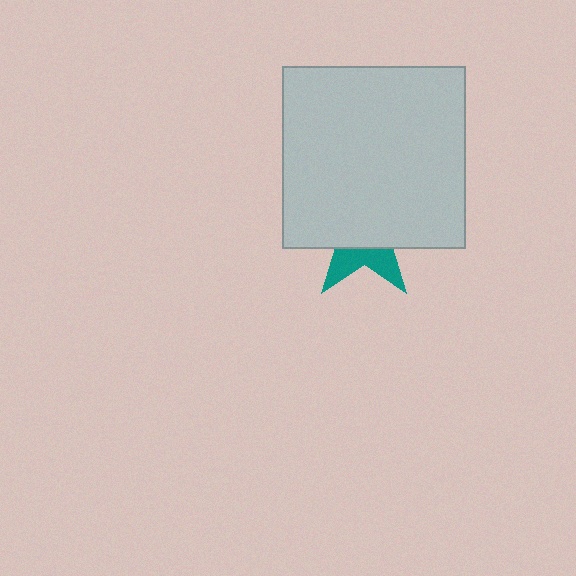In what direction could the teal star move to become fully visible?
The teal star could move down. That would shift it out from behind the light gray square entirely.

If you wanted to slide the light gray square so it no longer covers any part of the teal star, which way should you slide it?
Slide it up — that is the most direct way to separate the two shapes.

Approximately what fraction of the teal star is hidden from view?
Roughly 68% of the teal star is hidden behind the light gray square.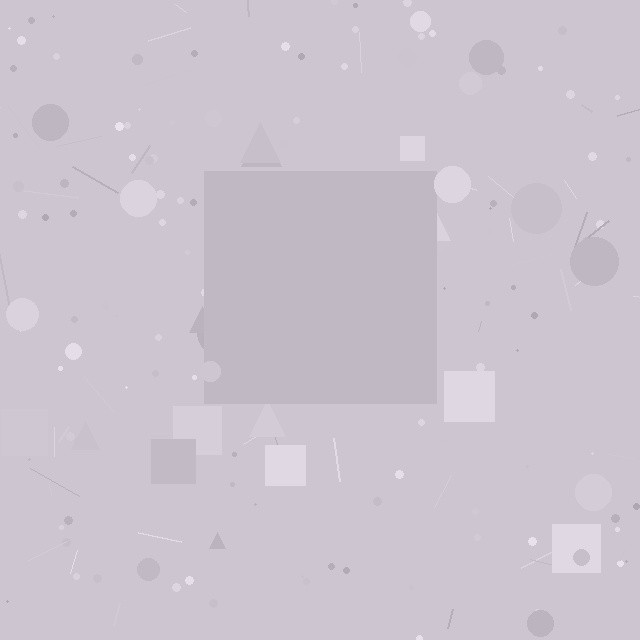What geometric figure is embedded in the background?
A square is embedded in the background.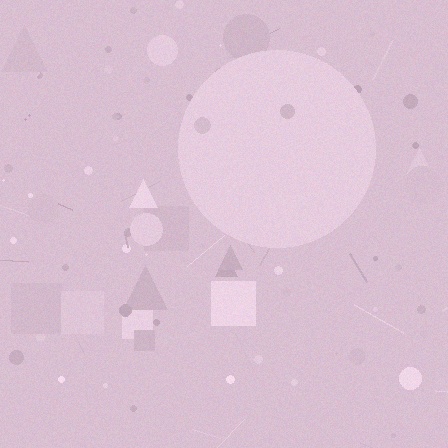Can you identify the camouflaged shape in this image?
The camouflaged shape is a circle.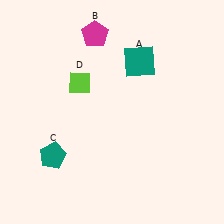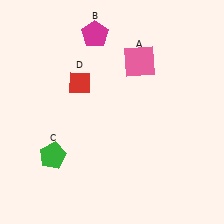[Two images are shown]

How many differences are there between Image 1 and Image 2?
There are 3 differences between the two images.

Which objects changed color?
A changed from teal to pink. C changed from teal to green. D changed from lime to red.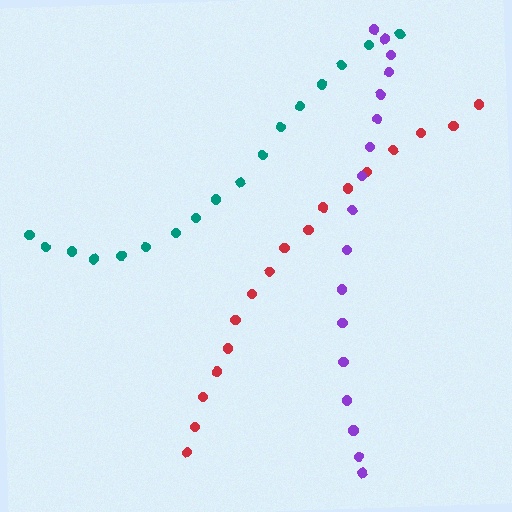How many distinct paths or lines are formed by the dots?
There are 3 distinct paths.